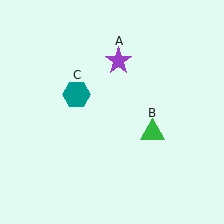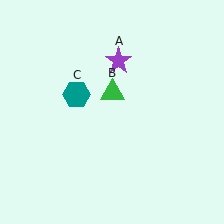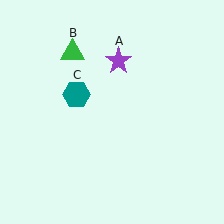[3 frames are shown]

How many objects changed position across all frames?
1 object changed position: green triangle (object B).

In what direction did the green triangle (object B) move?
The green triangle (object B) moved up and to the left.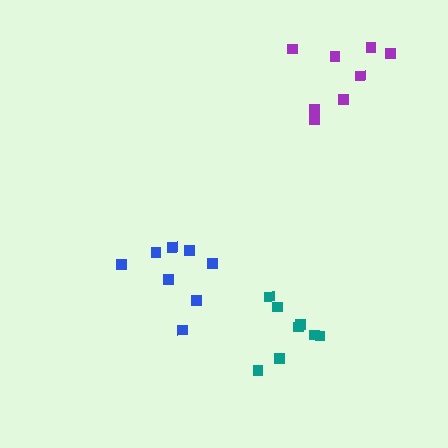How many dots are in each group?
Group 1: 8 dots, Group 2: 8 dots, Group 3: 8 dots (24 total).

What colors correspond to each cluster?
The clusters are colored: blue, teal, purple.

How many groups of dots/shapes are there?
There are 3 groups.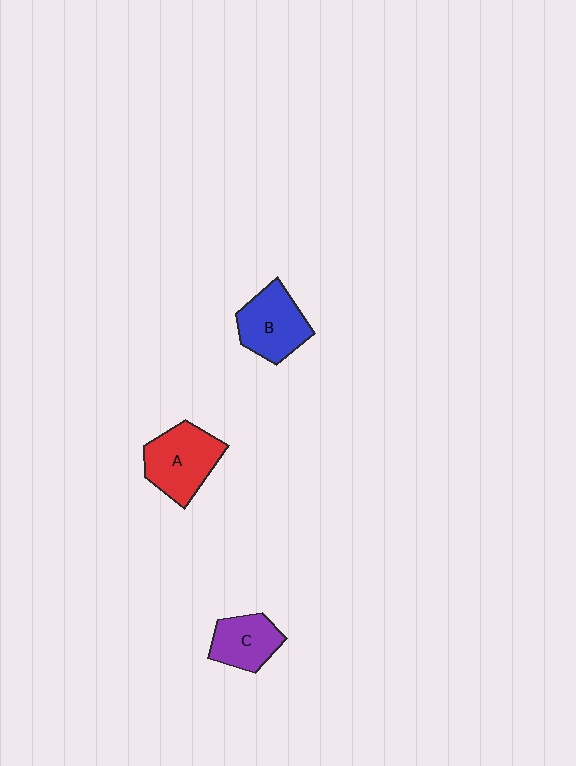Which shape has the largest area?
Shape A (red).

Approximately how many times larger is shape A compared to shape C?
Approximately 1.4 times.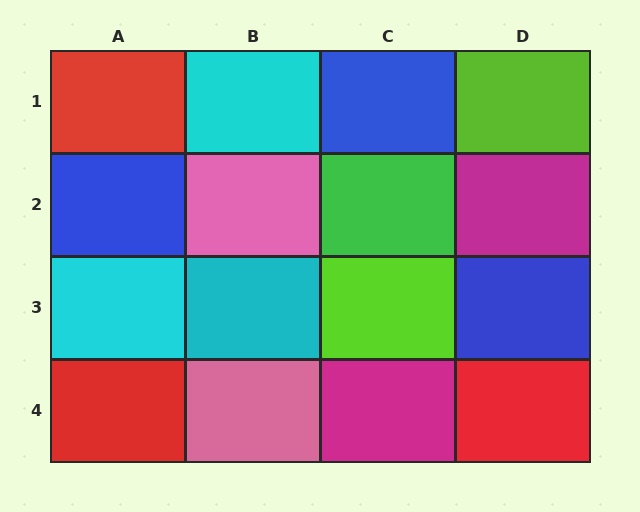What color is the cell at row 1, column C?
Blue.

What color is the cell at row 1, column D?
Lime.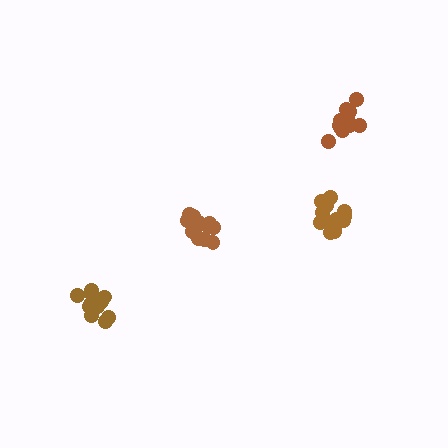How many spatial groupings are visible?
There are 4 spatial groupings.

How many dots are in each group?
Group 1: 14 dots, Group 2: 13 dots, Group 3: 13 dots, Group 4: 11 dots (51 total).